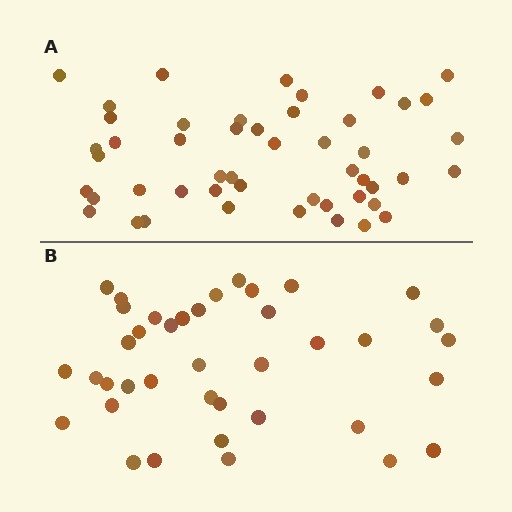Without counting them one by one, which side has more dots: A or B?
Region A (the top region) has more dots.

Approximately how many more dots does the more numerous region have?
Region A has roughly 10 or so more dots than region B.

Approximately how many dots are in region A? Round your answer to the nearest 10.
About 50 dots. (The exact count is 49, which rounds to 50.)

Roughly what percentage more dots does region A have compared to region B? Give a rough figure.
About 25% more.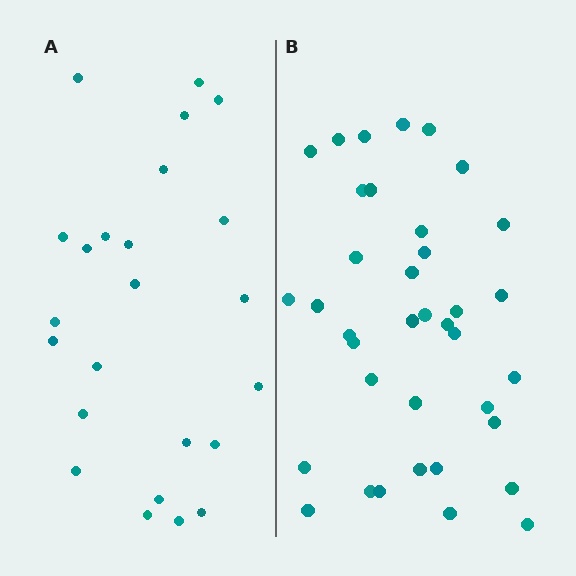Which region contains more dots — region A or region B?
Region B (the right region) has more dots.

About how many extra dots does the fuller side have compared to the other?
Region B has approximately 15 more dots than region A.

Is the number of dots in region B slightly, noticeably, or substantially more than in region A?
Region B has substantially more. The ratio is roughly 1.5 to 1.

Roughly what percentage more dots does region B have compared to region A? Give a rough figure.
About 55% more.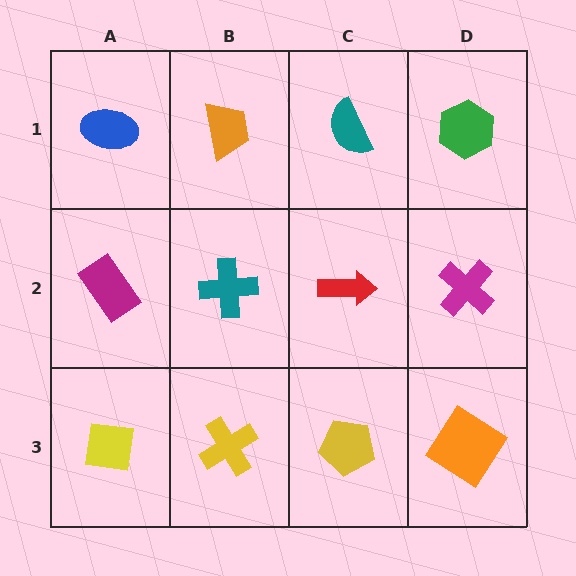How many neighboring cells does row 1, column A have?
2.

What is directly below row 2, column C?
A yellow pentagon.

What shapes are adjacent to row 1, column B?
A teal cross (row 2, column B), a blue ellipse (row 1, column A), a teal semicircle (row 1, column C).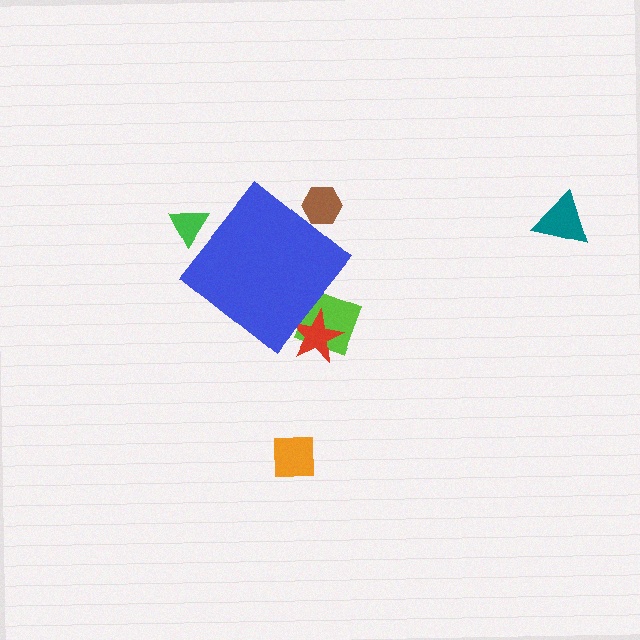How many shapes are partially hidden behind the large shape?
4 shapes are partially hidden.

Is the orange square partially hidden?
No, the orange square is fully visible.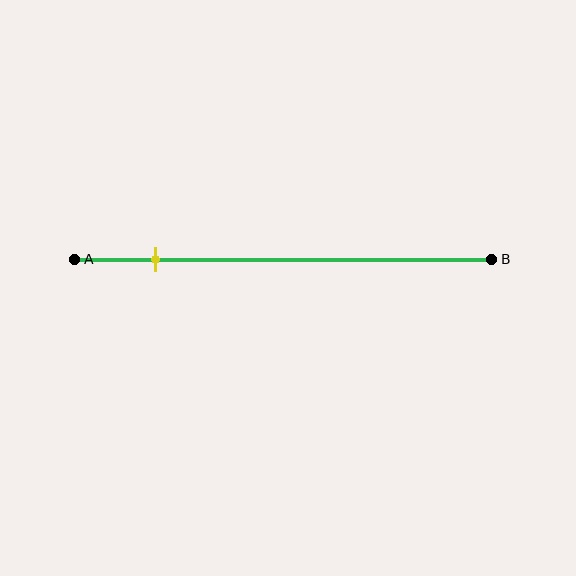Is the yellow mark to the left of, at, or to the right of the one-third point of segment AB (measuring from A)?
The yellow mark is to the left of the one-third point of segment AB.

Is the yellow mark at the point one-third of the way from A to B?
No, the mark is at about 20% from A, not at the 33% one-third point.